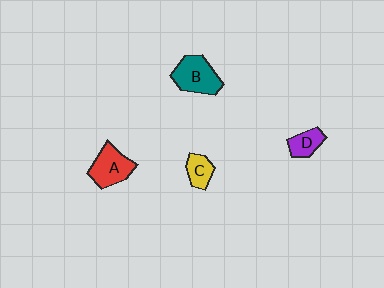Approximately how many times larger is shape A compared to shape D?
Approximately 1.7 times.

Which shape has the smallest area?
Shape C (yellow).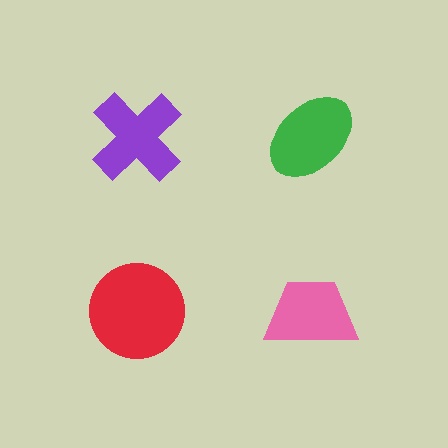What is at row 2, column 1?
A red circle.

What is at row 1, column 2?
A green ellipse.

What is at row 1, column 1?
A purple cross.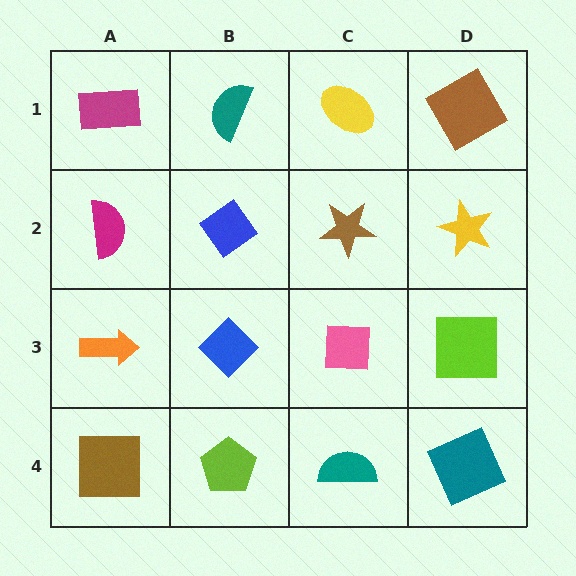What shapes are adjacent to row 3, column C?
A brown star (row 2, column C), a teal semicircle (row 4, column C), a blue diamond (row 3, column B), a lime square (row 3, column D).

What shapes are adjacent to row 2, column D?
A brown diamond (row 1, column D), a lime square (row 3, column D), a brown star (row 2, column C).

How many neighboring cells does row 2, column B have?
4.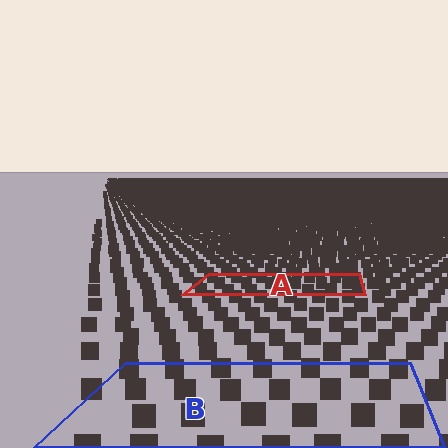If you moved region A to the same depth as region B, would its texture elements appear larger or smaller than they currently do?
They would appear larger. At a closer depth, the same texture elements are projected at a bigger on-screen size.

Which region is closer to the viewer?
Region B is closer. The texture elements there are larger and more spread out.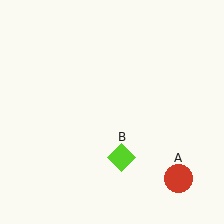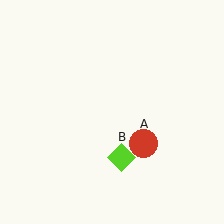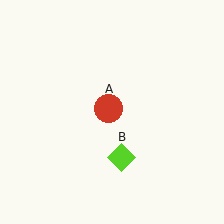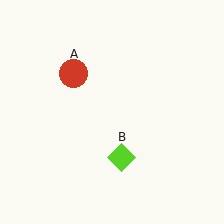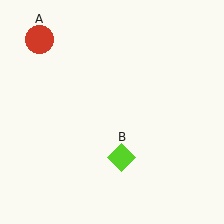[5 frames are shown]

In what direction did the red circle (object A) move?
The red circle (object A) moved up and to the left.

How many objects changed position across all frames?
1 object changed position: red circle (object A).